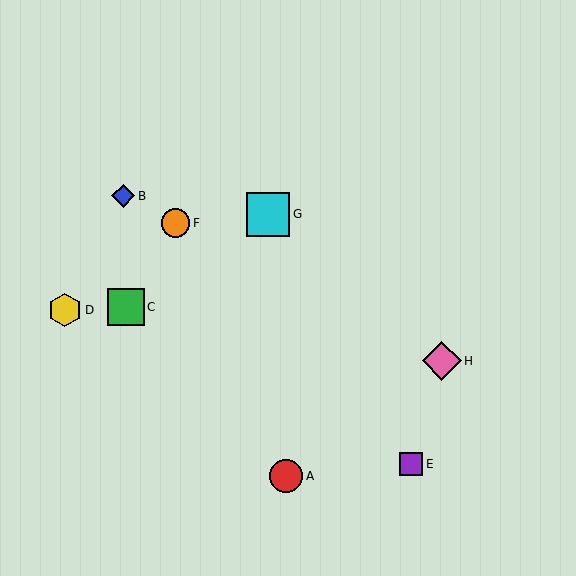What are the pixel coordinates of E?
Object E is at (411, 464).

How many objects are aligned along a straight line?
3 objects (B, F, H) are aligned along a straight line.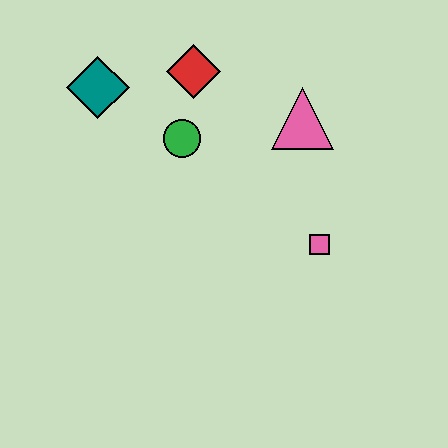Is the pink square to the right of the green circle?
Yes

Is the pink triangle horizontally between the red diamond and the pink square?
Yes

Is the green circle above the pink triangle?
No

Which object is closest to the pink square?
The pink triangle is closest to the pink square.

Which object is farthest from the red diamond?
The pink square is farthest from the red diamond.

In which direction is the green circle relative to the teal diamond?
The green circle is to the right of the teal diamond.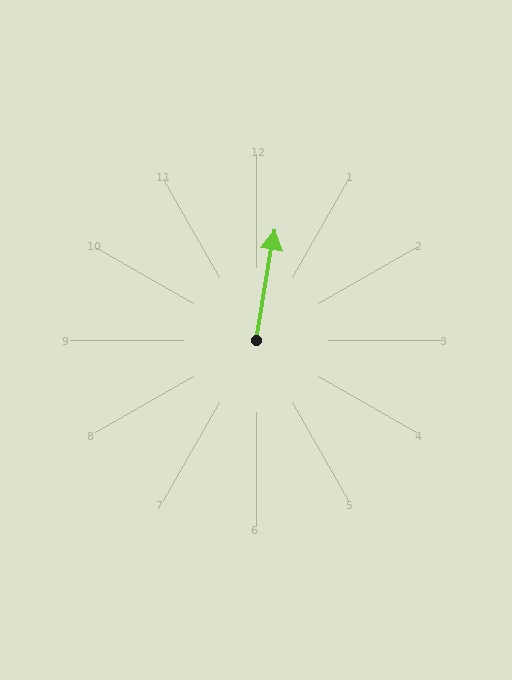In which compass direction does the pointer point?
North.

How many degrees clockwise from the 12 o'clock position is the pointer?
Approximately 10 degrees.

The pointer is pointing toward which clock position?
Roughly 12 o'clock.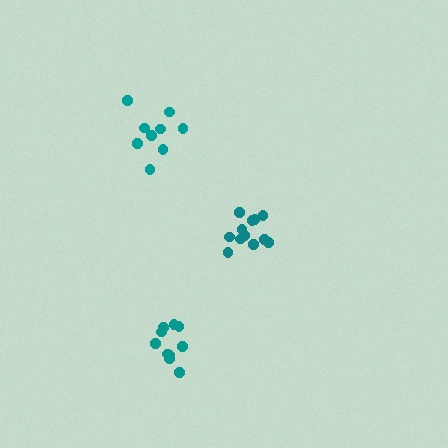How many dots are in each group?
Group 1: 9 dots, Group 2: 10 dots, Group 3: 13 dots (32 total).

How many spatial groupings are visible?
There are 3 spatial groupings.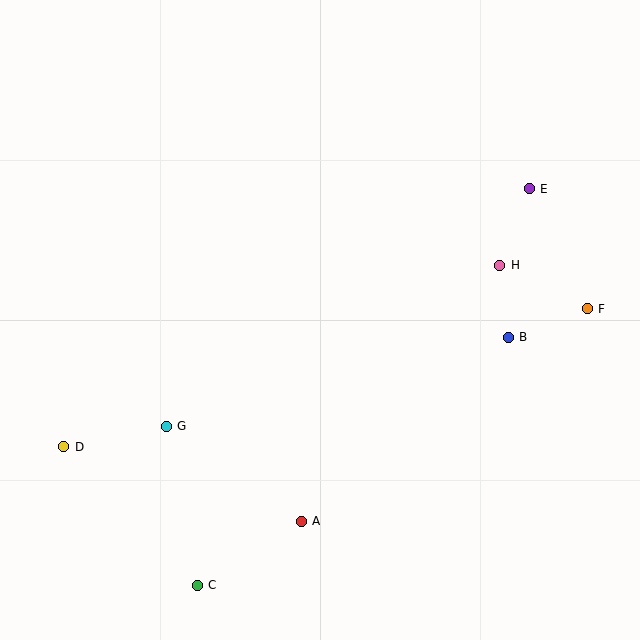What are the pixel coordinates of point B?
Point B is at (508, 337).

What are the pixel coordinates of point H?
Point H is at (500, 265).